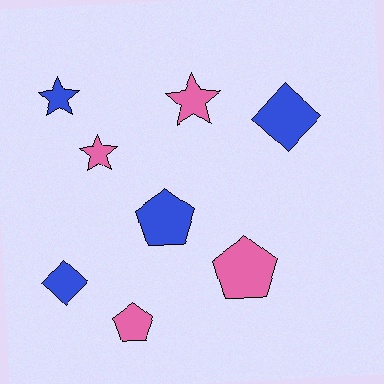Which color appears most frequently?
Blue, with 4 objects.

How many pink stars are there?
There are 2 pink stars.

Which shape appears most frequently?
Star, with 3 objects.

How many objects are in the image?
There are 8 objects.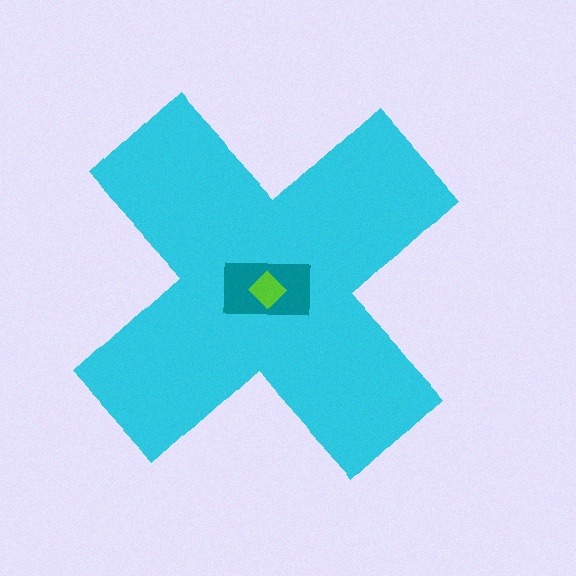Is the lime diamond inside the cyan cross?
Yes.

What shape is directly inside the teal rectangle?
The lime diamond.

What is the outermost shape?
The cyan cross.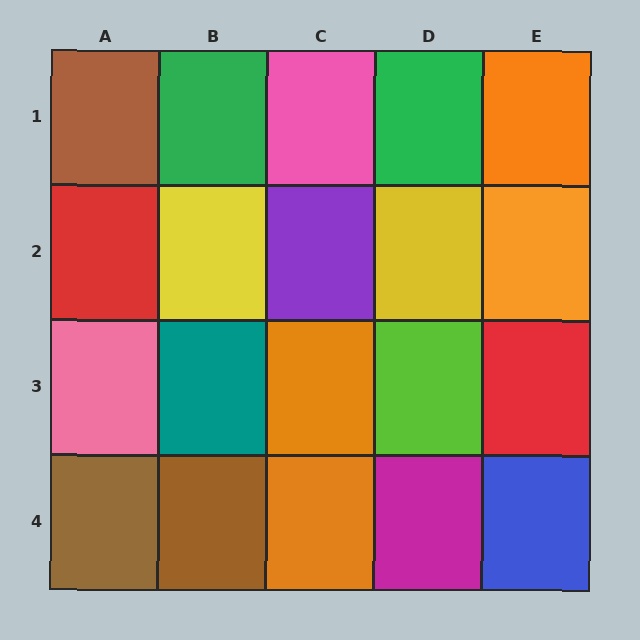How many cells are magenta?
1 cell is magenta.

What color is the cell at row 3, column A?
Pink.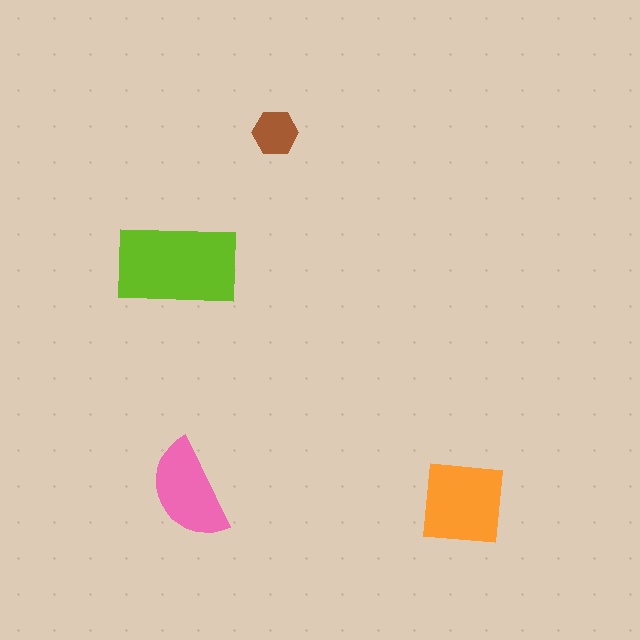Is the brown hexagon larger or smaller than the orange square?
Smaller.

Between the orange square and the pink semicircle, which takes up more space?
The orange square.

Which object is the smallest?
The brown hexagon.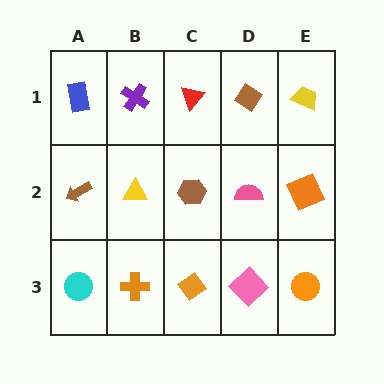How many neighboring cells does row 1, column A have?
2.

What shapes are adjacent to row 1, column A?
A brown arrow (row 2, column A), a purple cross (row 1, column B).